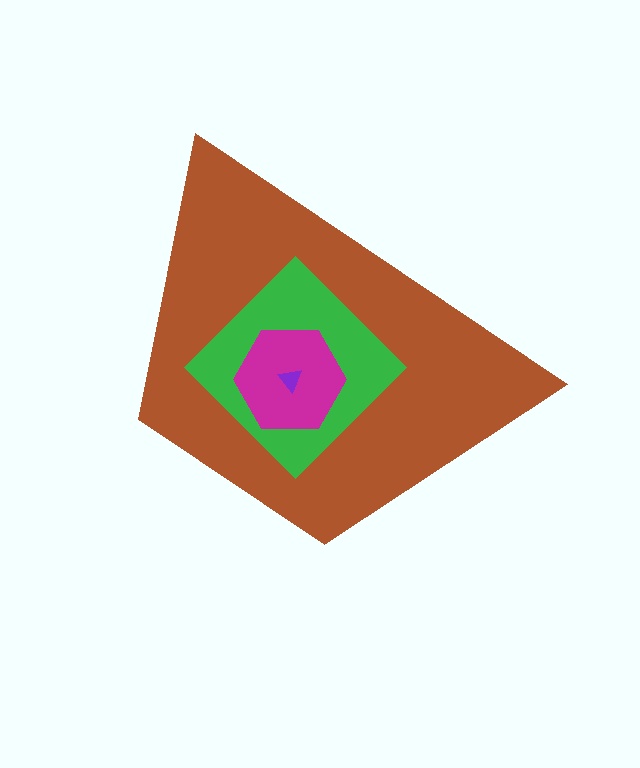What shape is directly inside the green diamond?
The magenta hexagon.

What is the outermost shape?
The brown trapezoid.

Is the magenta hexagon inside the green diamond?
Yes.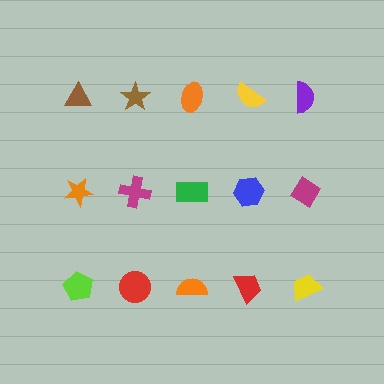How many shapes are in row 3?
5 shapes.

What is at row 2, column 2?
A magenta cross.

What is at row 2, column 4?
A blue hexagon.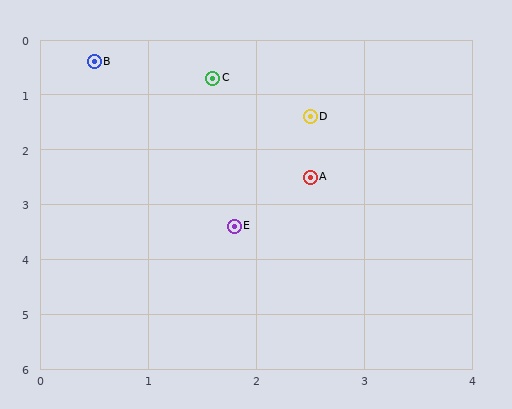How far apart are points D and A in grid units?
Points D and A are about 1.1 grid units apart.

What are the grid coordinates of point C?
Point C is at approximately (1.6, 0.7).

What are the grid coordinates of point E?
Point E is at approximately (1.8, 3.4).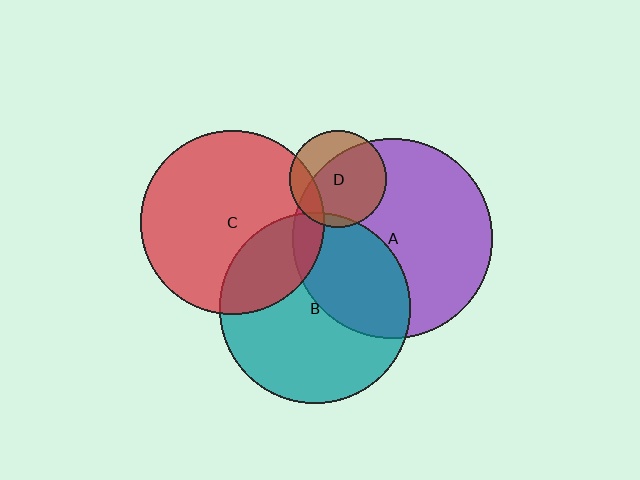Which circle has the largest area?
Circle A (purple).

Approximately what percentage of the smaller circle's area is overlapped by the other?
Approximately 25%.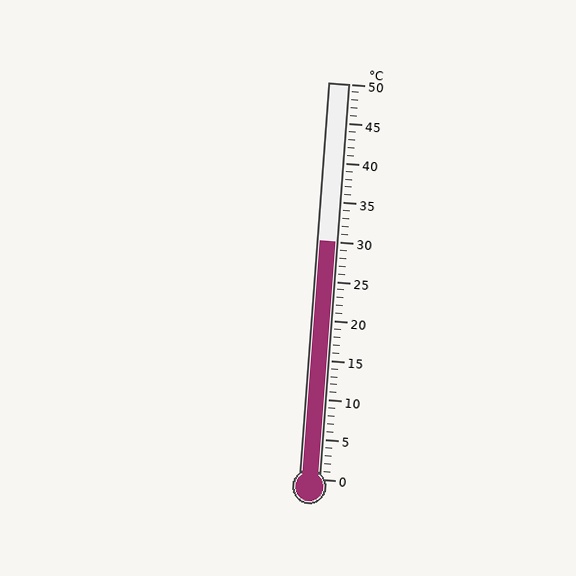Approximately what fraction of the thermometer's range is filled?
The thermometer is filled to approximately 60% of its range.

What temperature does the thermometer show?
The thermometer shows approximately 30°C.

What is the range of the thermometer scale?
The thermometer scale ranges from 0°C to 50°C.